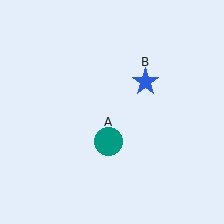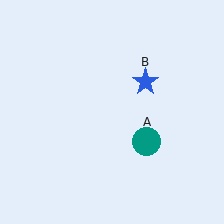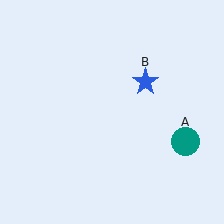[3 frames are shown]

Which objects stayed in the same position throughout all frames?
Blue star (object B) remained stationary.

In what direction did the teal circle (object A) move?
The teal circle (object A) moved right.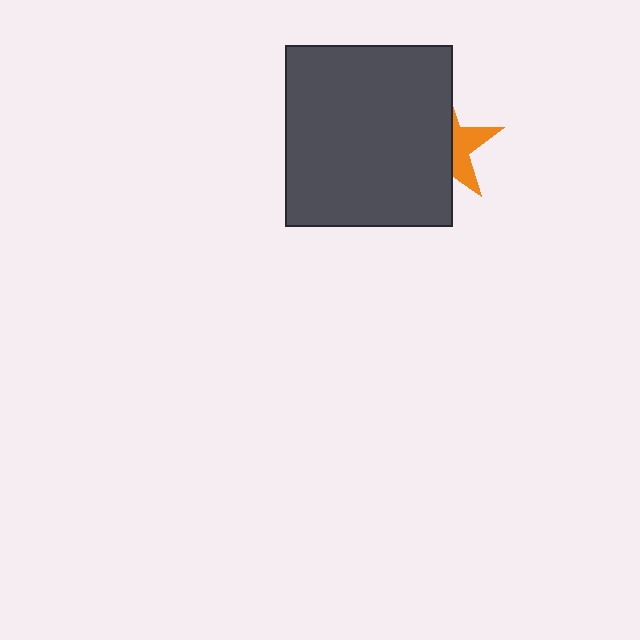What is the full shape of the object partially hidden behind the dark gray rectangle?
The partially hidden object is an orange star.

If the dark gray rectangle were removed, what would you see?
You would see the complete orange star.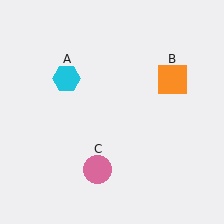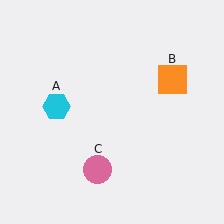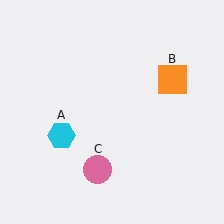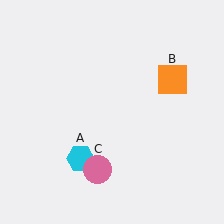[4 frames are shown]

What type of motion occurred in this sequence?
The cyan hexagon (object A) rotated counterclockwise around the center of the scene.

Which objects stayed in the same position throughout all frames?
Orange square (object B) and pink circle (object C) remained stationary.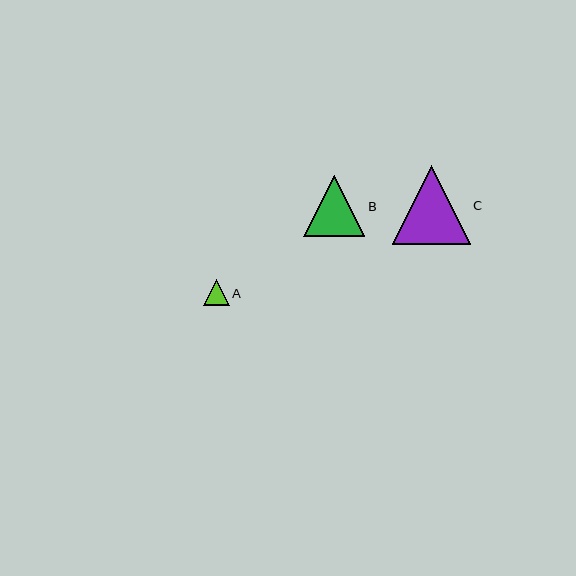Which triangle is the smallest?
Triangle A is the smallest with a size of approximately 26 pixels.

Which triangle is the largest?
Triangle C is the largest with a size of approximately 78 pixels.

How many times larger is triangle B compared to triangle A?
Triangle B is approximately 2.3 times the size of triangle A.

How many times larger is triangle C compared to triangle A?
Triangle C is approximately 3.0 times the size of triangle A.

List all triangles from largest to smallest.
From largest to smallest: C, B, A.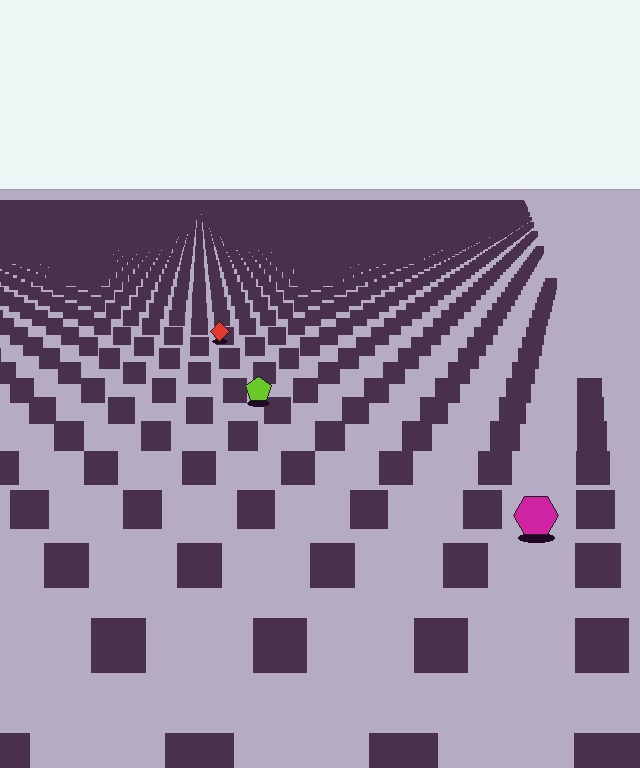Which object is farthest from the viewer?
The red diamond is farthest from the viewer. It appears smaller and the ground texture around it is denser.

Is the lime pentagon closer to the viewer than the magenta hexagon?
No. The magenta hexagon is closer — you can tell from the texture gradient: the ground texture is coarser near it.